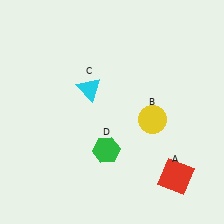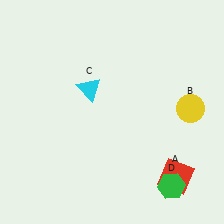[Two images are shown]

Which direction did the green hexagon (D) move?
The green hexagon (D) moved right.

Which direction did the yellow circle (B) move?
The yellow circle (B) moved right.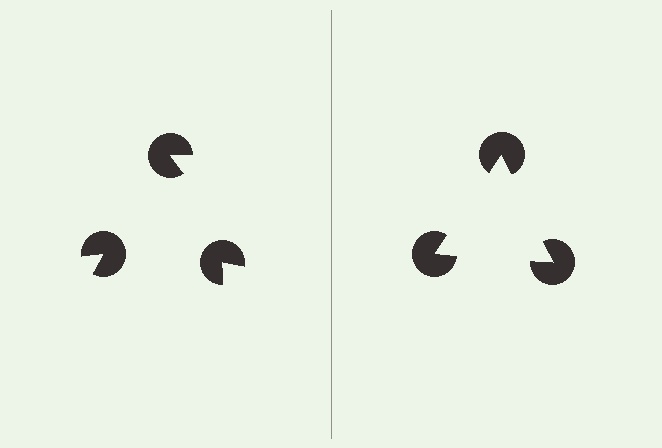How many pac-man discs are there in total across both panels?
6 — 3 on each side.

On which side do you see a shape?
An illusory triangle appears on the right side. On the left side the wedge cuts are rotated, so no coherent shape forms.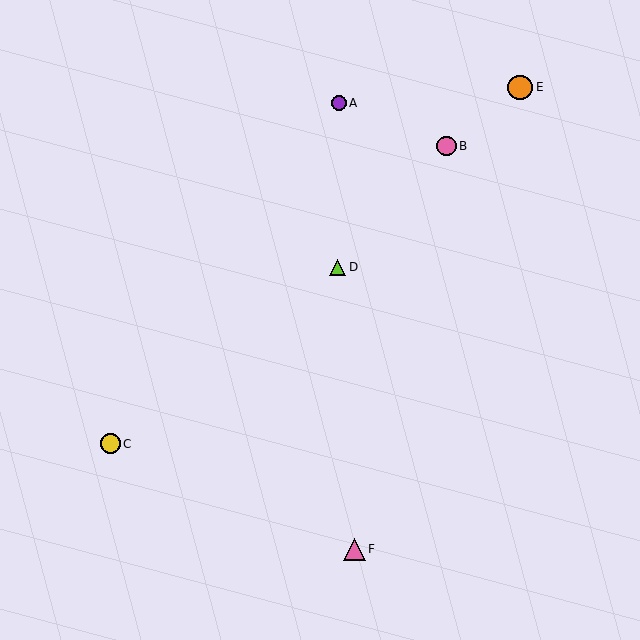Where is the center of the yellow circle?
The center of the yellow circle is at (110, 444).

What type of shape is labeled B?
Shape B is a pink circle.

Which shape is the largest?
The orange circle (labeled E) is the largest.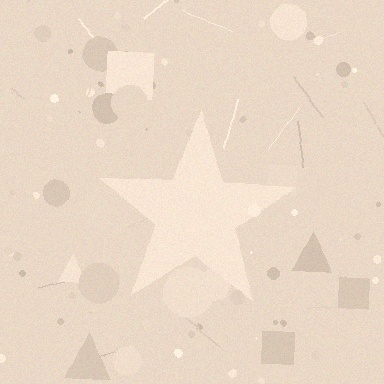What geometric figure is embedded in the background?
A star is embedded in the background.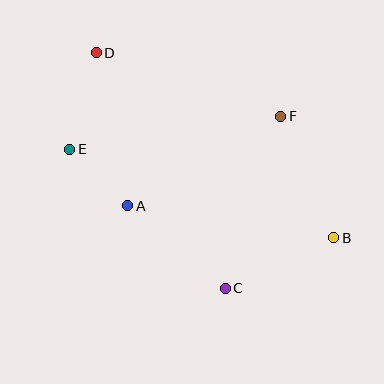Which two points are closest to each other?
Points A and E are closest to each other.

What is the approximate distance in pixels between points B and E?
The distance between B and E is approximately 279 pixels.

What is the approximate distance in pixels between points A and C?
The distance between A and C is approximately 128 pixels.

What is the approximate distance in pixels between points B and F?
The distance between B and F is approximately 133 pixels.